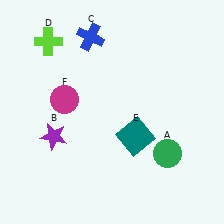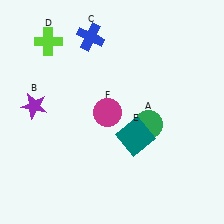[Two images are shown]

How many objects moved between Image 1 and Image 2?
3 objects moved between the two images.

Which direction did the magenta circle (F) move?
The magenta circle (F) moved right.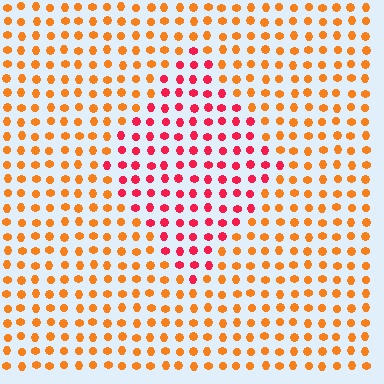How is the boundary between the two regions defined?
The boundary is defined purely by a slight shift in hue (about 41 degrees). Spacing, size, and orientation are identical on both sides.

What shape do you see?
I see a diamond.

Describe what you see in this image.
The image is filled with small orange elements in a uniform arrangement. A diamond-shaped region is visible where the elements are tinted to a slightly different hue, forming a subtle color boundary.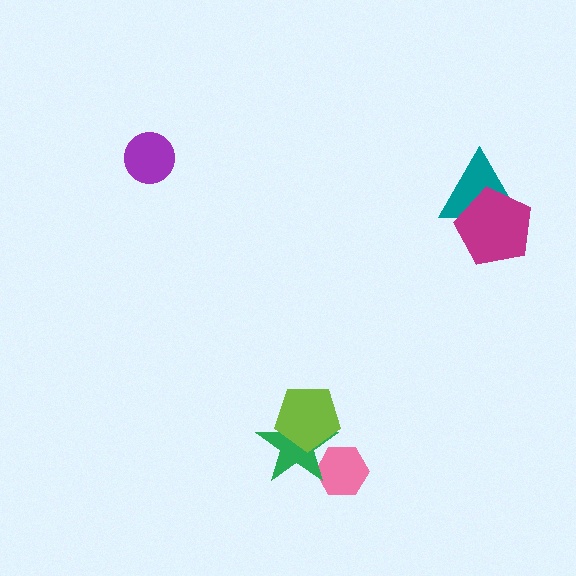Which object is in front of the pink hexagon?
The green star is in front of the pink hexagon.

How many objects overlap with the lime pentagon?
1 object overlaps with the lime pentagon.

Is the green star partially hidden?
Yes, it is partially covered by another shape.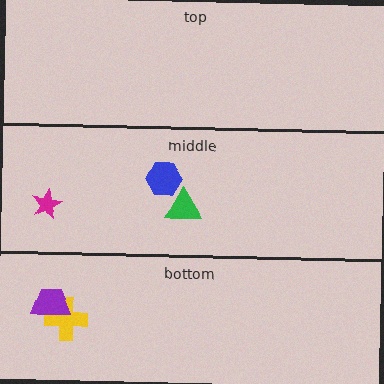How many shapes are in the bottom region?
2.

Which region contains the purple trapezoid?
The bottom region.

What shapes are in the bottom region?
The yellow cross, the purple trapezoid.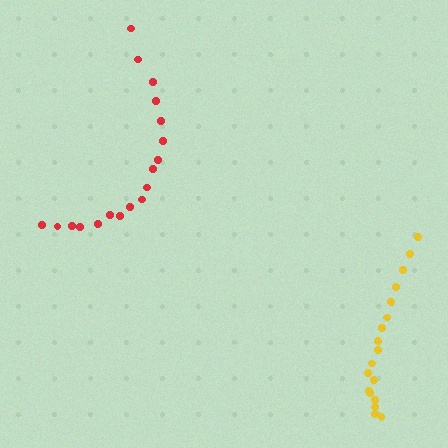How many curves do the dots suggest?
There are 2 distinct paths.